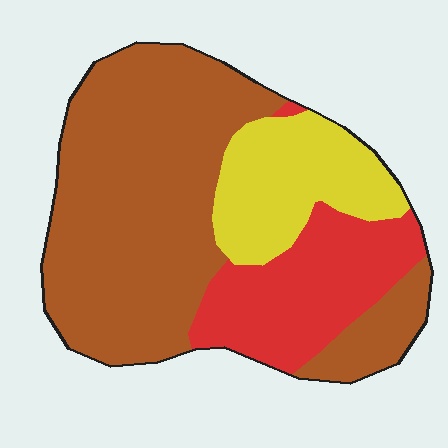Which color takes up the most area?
Brown, at roughly 60%.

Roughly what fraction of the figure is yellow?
Yellow covers around 20% of the figure.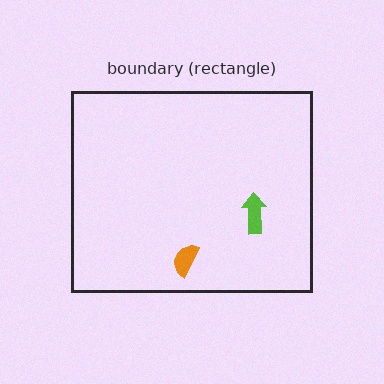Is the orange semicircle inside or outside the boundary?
Inside.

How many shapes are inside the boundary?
2 inside, 0 outside.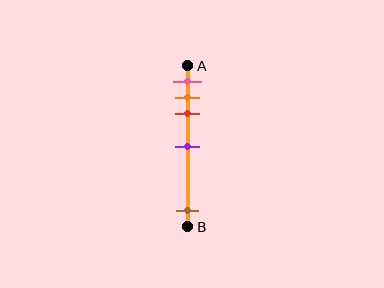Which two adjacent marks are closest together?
The orange and red marks are the closest adjacent pair.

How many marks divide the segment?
There are 5 marks dividing the segment.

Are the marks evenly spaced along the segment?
No, the marks are not evenly spaced.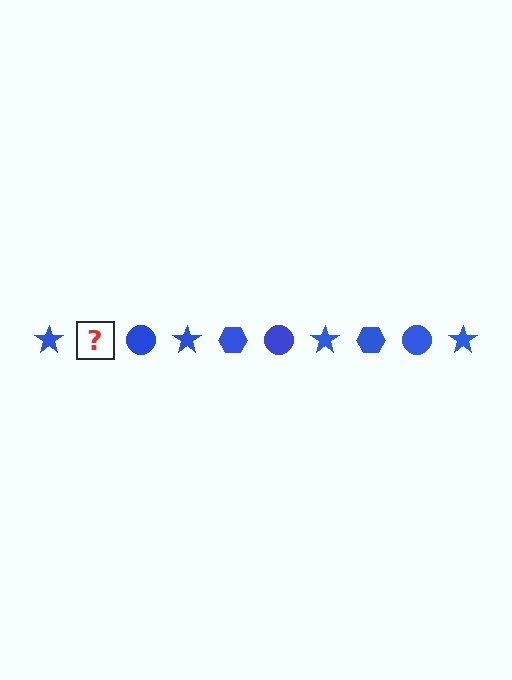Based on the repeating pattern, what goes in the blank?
The blank should be a blue hexagon.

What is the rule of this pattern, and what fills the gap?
The rule is that the pattern cycles through star, hexagon, circle shapes in blue. The gap should be filled with a blue hexagon.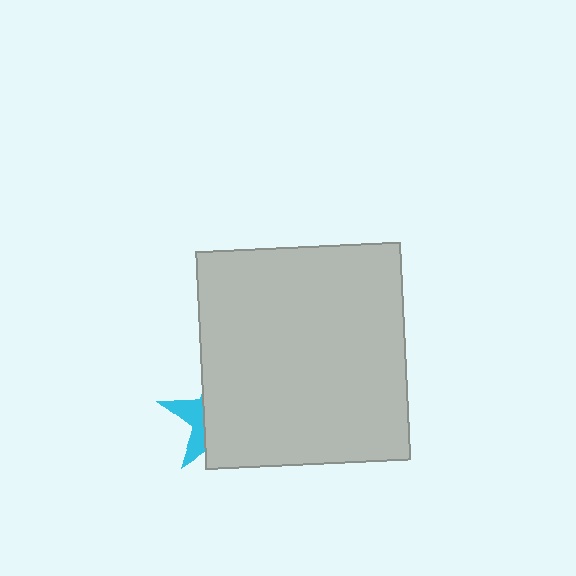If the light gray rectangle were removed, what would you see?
You would see the complete cyan star.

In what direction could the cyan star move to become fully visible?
The cyan star could move left. That would shift it out from behind the light gray rectangle entirely.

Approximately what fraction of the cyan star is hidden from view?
Roughly 70% of the cyan star is hidden behind the light gray rectangle.